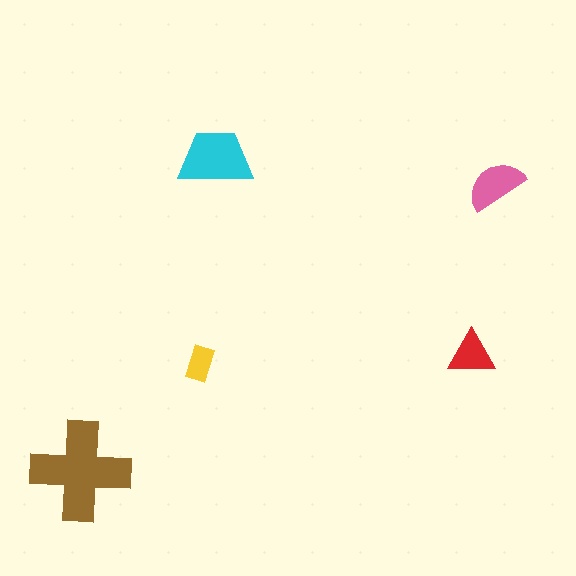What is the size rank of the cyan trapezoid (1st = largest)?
2nd.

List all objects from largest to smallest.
The brown cross, the cyan trapezoid, the pink semicircle, the red triangle, the yellow rectangle.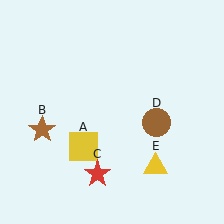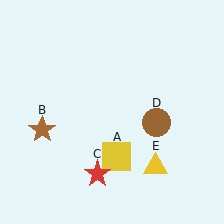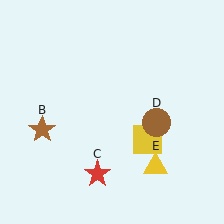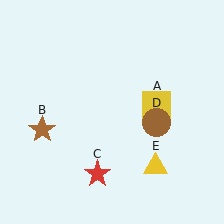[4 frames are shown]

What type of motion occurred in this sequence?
The yellow square (object A) rotated counterclockwise around the center of the scene.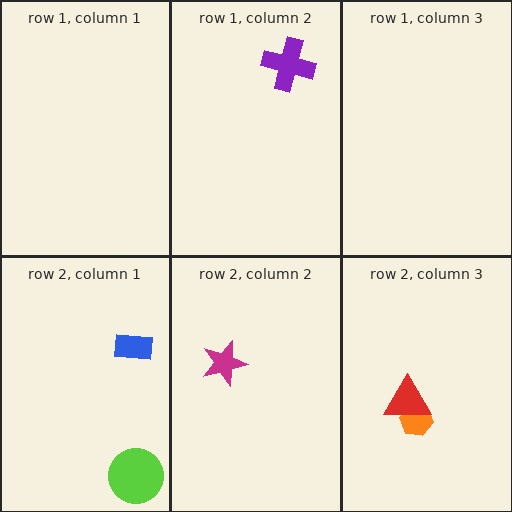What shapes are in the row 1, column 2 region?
The purple cross.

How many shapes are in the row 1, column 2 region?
1.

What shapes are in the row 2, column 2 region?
The magenta star.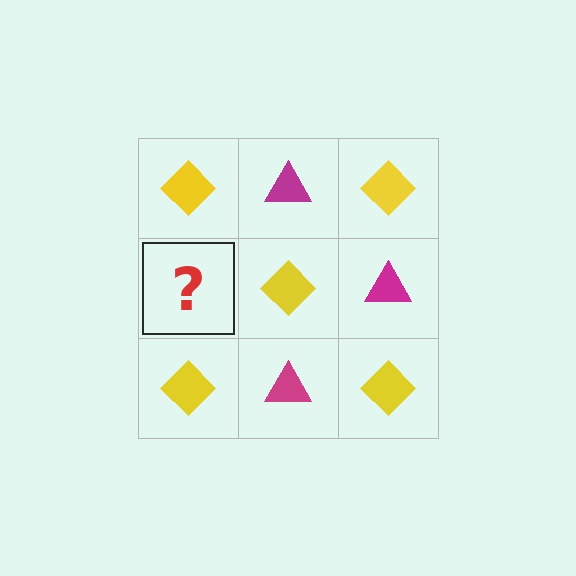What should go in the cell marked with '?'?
The missing cell should contain a magenta triangle.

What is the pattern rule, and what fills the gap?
The rule is that it alternates yellow diamond and magenta triangle in a checkerboard pattern. The gap should be filled with a magenta triangle.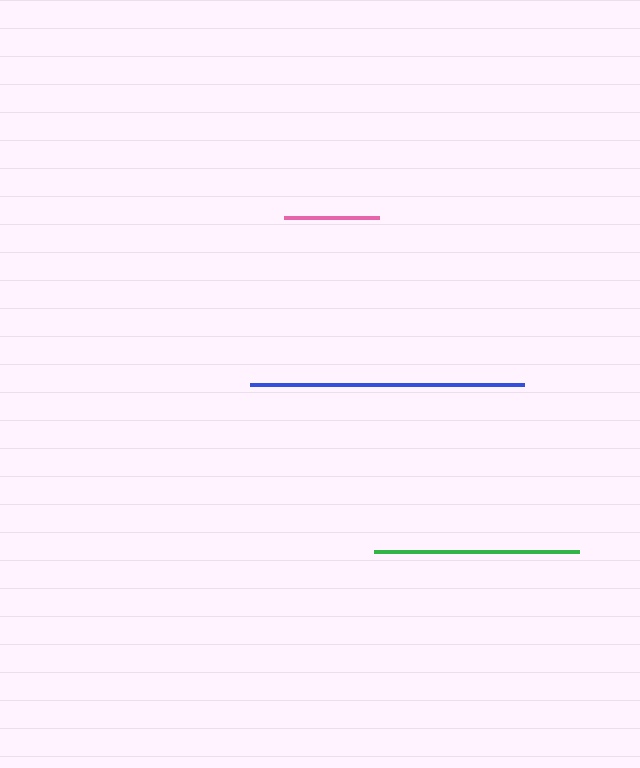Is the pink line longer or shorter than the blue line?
The blue line is longer than the pink line.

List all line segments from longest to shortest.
From longest to shortest: blue, green, pink.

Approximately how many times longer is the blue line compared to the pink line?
The blue line is approximately 2.9 times the length of the pink line.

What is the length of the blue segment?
The blue segment is approximately 275 pixels long.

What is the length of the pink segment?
The pink segment is approximately 94 pixels long.